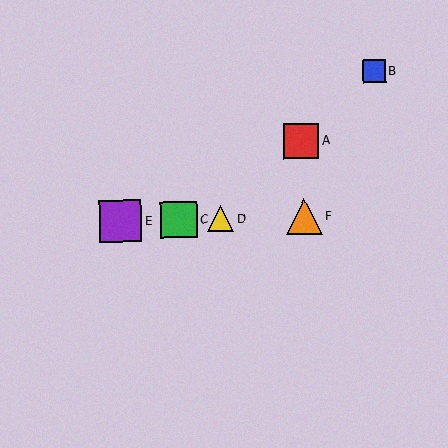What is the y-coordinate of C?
Object C is at y≈220.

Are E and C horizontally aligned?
Yes, both are at y≈221.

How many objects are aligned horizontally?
4 objects (C, D, E, F) are aligned horizontally.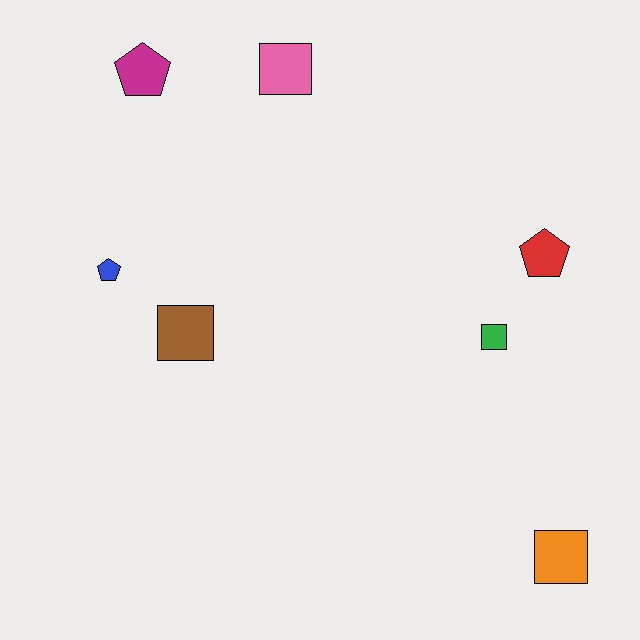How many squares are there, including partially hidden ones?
There are 4 squares.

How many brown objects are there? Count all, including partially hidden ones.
There is 1 brown object.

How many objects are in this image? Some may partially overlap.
There are 7 objects.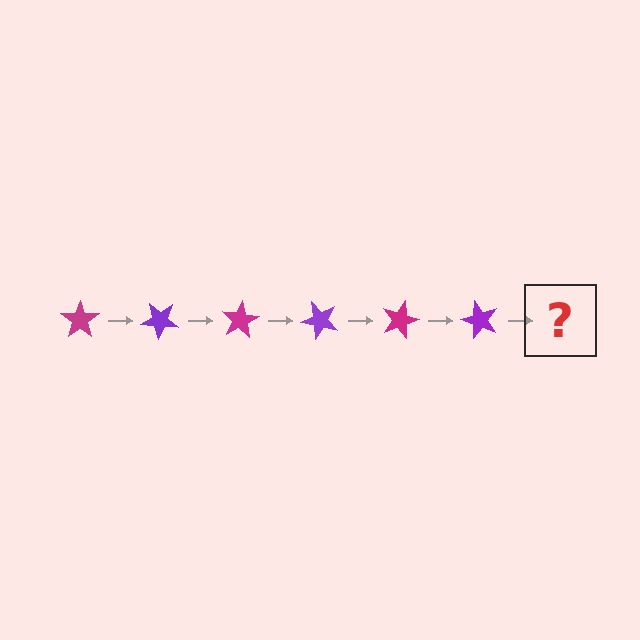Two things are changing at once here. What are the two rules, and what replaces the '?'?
The two rules are that it rotates 40 degrees each step and the color cycles through magenta and purple. The '?' should be a magenta star, rotated 240 degrees from the start.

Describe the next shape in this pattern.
It should be a magenta star, rotated 240 degrees from the start.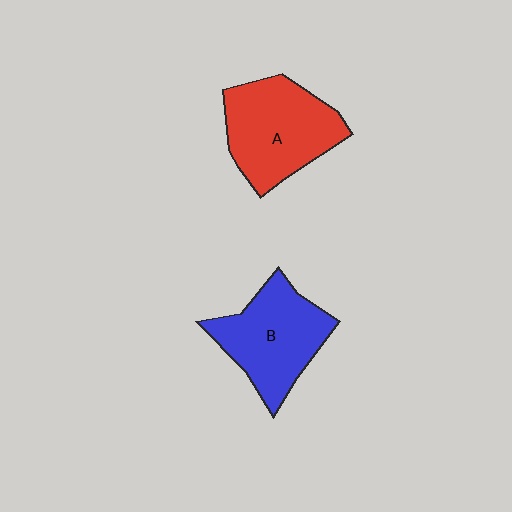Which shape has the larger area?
Shape A (red).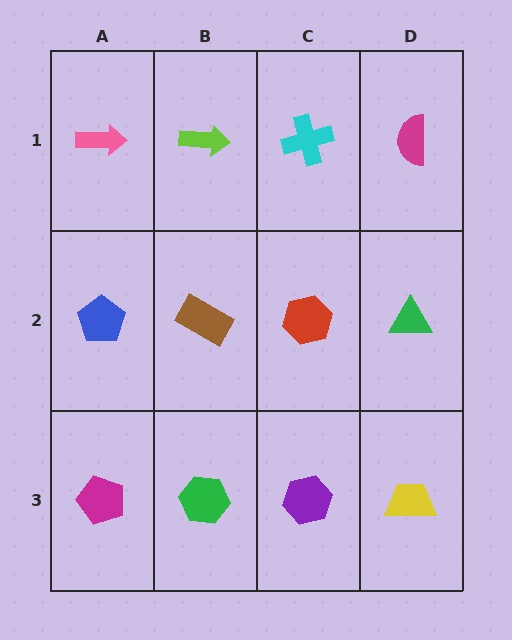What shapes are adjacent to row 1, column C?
A red hexagon (row 2, column C), a lime arrow (row 1, column B), a magenta semicircle (row 1, column D).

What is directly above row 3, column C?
A red hexagon.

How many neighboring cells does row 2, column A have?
3.